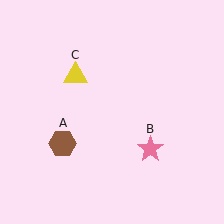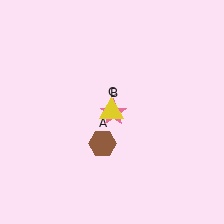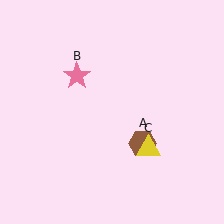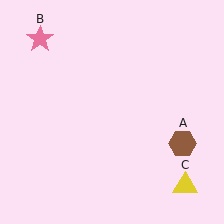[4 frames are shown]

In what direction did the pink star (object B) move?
The pink star (object B) moved up and to the left.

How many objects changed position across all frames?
3 objects changed position: brown hexagon (object A), pink star (object B), yellow triangle (object C).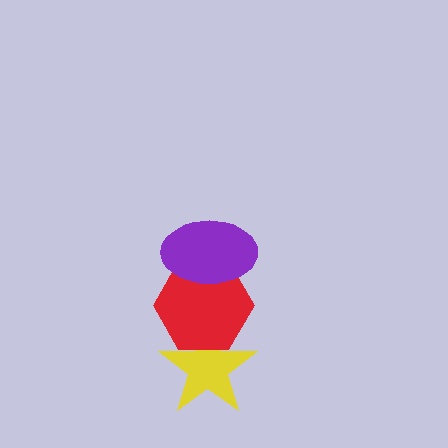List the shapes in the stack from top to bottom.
From top to bottom: the purple ellipse, the red hexagon, the yellow star.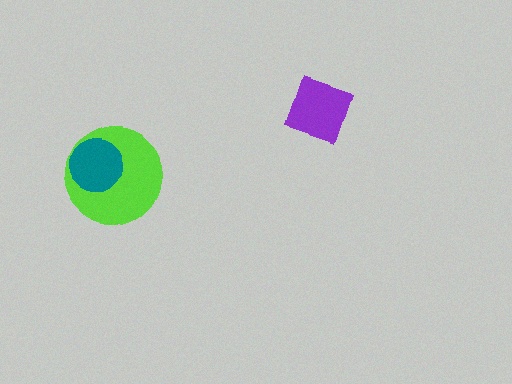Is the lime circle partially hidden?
Yes, it is partially covered by another shape.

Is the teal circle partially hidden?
No, no other shape covers it.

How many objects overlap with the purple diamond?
0 objects overlap with the purple diamond.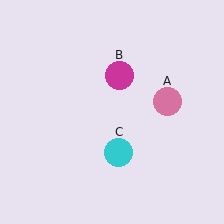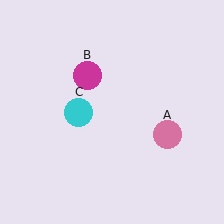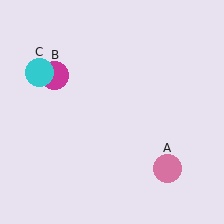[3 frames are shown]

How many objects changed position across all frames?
3 objects changed position: pink circle (object A), magenta circle (object B), cyan circle (object C).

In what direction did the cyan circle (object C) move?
The cyan circle (object C) moved up and to the left.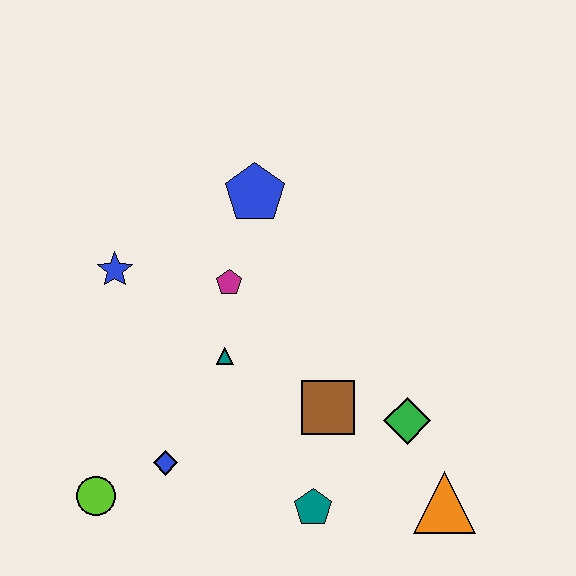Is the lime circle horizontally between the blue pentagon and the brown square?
No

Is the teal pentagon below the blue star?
Yes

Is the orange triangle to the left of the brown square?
No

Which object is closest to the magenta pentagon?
The teal triangle is closest to the magenta pentagon.